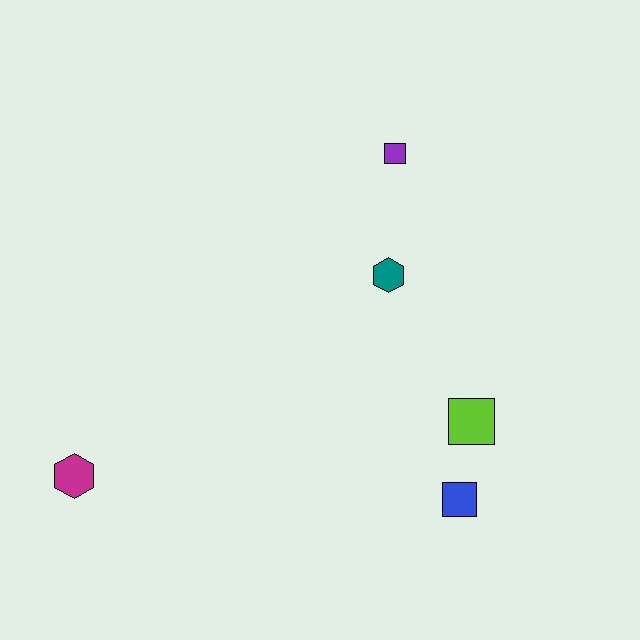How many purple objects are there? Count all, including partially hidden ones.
There is 1 purple object.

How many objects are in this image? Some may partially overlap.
There are 5 objects.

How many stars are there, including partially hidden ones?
There are no stars.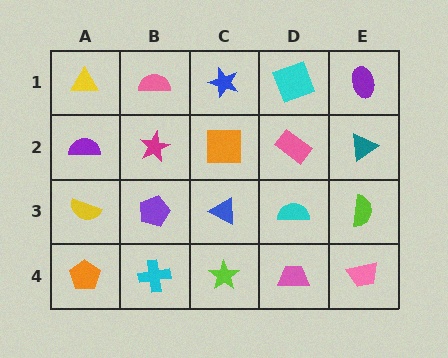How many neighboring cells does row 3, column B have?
4.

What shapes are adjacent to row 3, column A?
A purple semicircle (row 2, column A), an orange pentagon (row 4, column A), a purple pentagon (row 3, column B).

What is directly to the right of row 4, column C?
A pink trapezoid.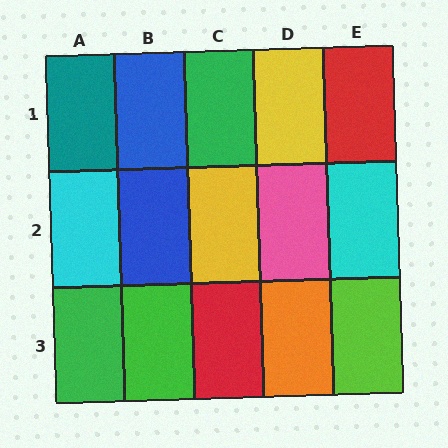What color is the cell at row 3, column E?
Lime.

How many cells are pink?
1 cell is pink.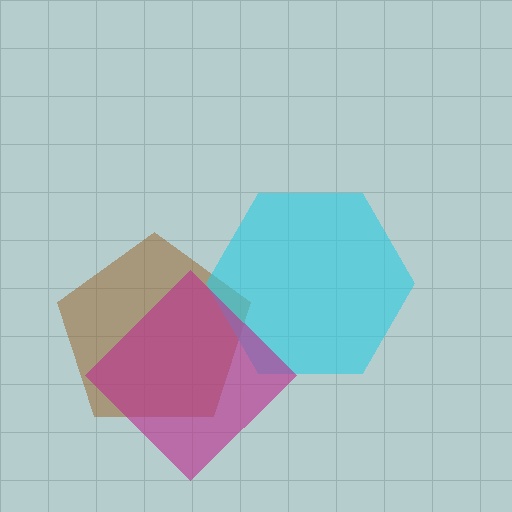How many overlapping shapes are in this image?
There are 3 overlapping shapes in the image.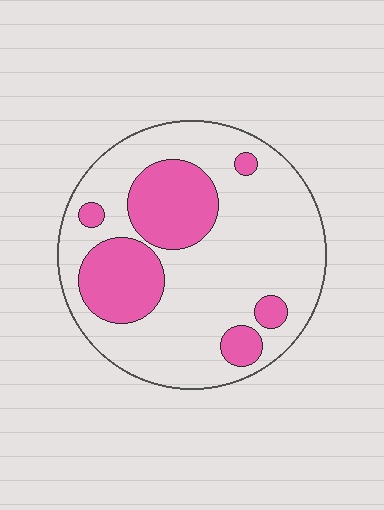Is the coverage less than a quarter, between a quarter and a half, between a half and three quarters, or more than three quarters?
Between a quarter and a half.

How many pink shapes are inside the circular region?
6.